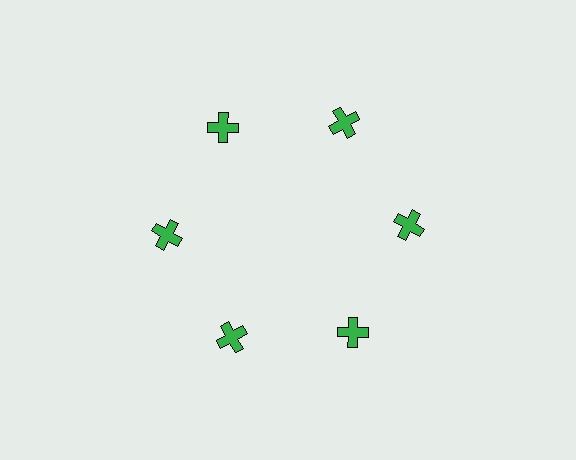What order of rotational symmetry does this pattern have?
This pattern has 6-fold rotational symmetry.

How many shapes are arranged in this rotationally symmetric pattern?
There are 6 shapes, arranged in 6 groups of 1.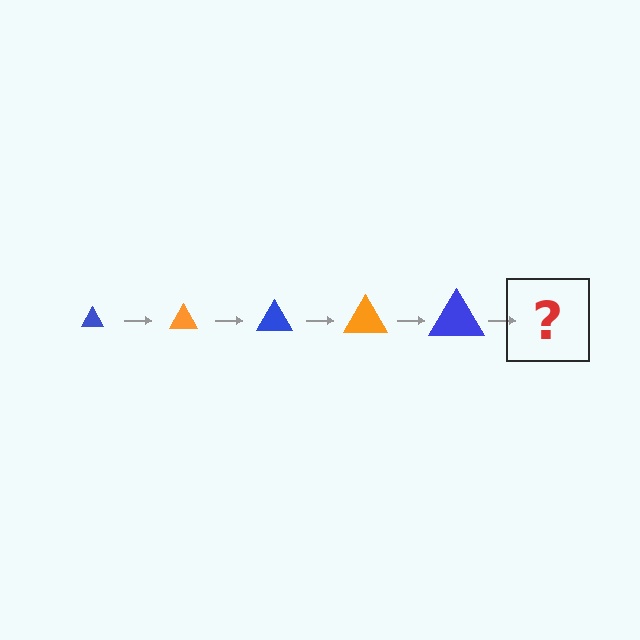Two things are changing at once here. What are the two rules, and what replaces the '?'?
The two rules are that the triangle grows larger each step and the color cycles through blue and orange. The '?' should be an orange triangle, larger than the previous one.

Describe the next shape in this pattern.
It should be an orange triangle, larger than the previous one.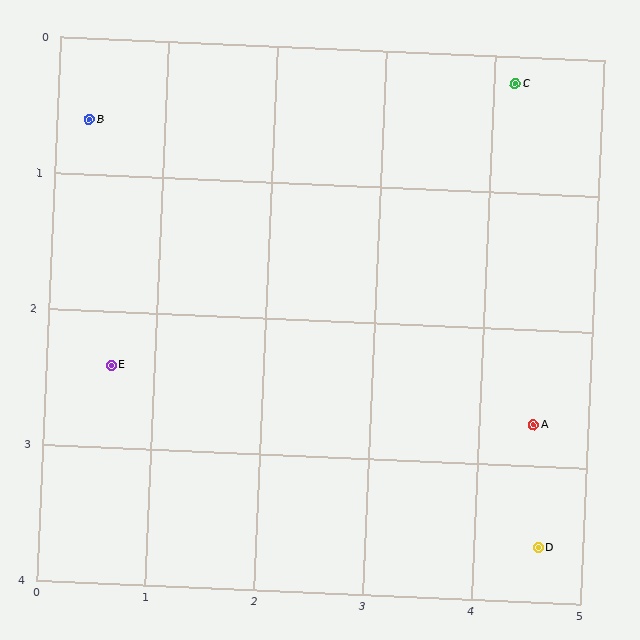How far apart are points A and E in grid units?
Points A and E are about 3.9 grid units apart.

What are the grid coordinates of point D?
Point D is at approximately (4.6, 3.6).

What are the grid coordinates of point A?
Point A is at approximately (4.5, 2.7).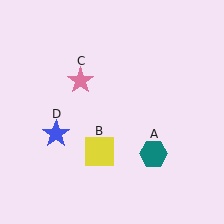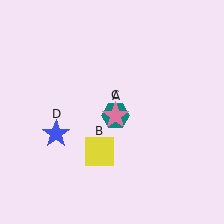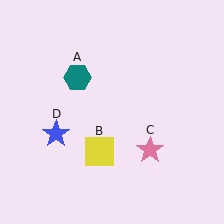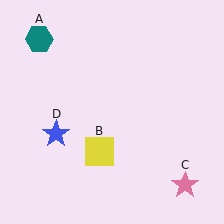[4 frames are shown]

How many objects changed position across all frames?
2 objects changed position: teal hexagon (object A), pink star (object C).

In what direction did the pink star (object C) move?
The pink star (object C) moved down and to the right.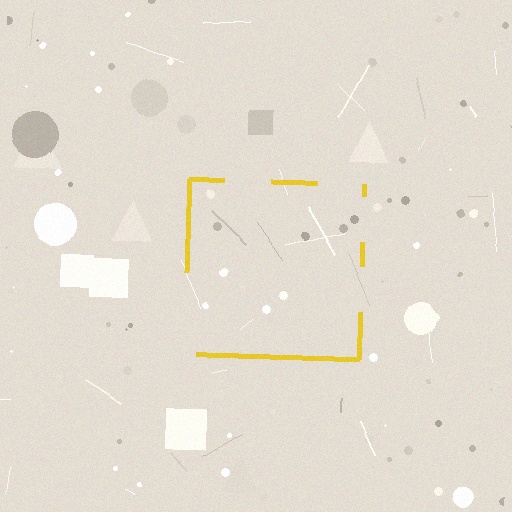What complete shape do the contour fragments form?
The contour fragments form a square.